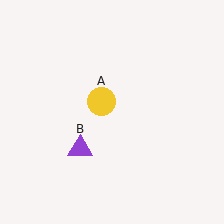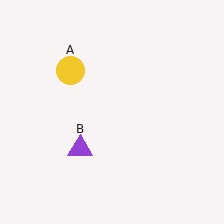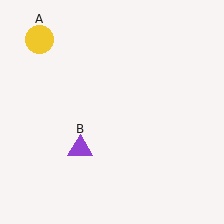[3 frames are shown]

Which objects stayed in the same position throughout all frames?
Purple triangle (object B) remained stationary.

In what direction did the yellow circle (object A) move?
The yellow circle (object A) moved up and to the left.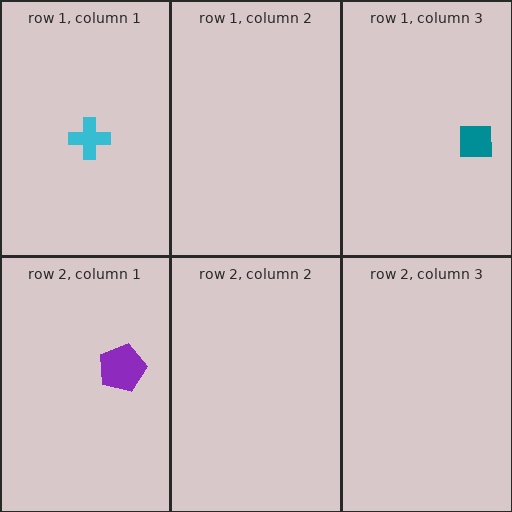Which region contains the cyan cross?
The row 1, column 1 region.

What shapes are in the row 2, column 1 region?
The purple pentagon.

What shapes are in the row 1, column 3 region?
The teal square.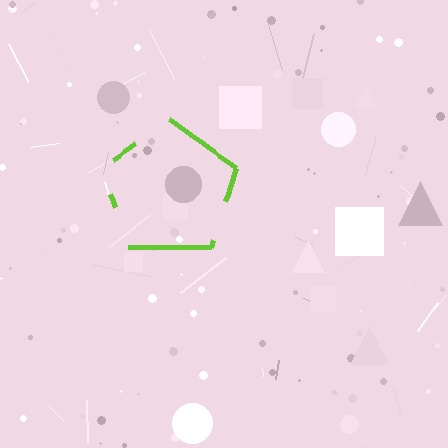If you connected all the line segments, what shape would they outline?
They would outline a pentagon.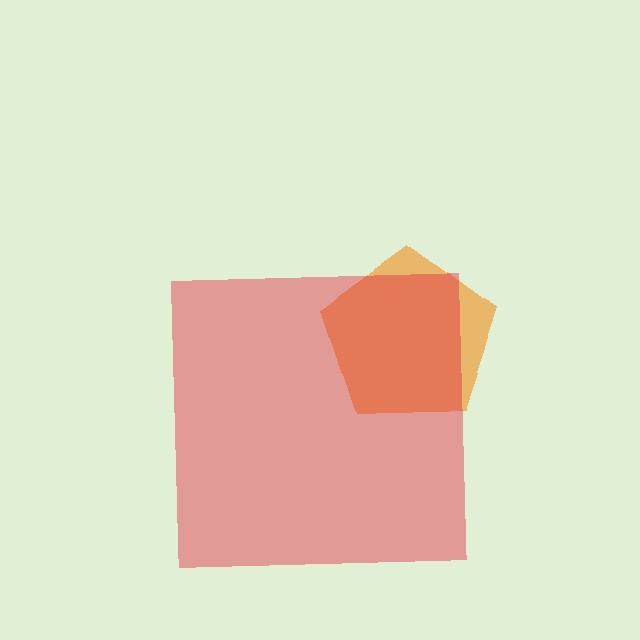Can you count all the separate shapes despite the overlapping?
Yes, there are 2 separate shapes.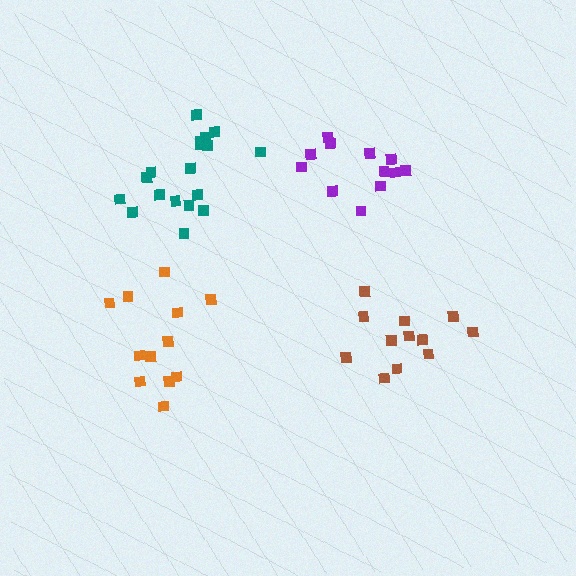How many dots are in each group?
Group 1: 12 dots, Group 2: 12 dots, Group 3: 18 dots, Group 4: 12 dots (54 total).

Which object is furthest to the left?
The orange cluster is leftmost.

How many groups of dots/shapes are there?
There are 4 groups.